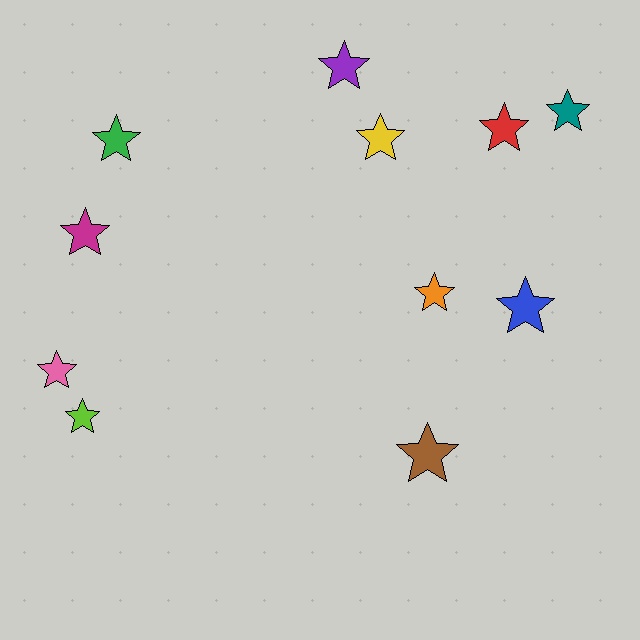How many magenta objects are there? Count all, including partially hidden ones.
There is 1 magenta object.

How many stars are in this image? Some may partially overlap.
There are 11 stars.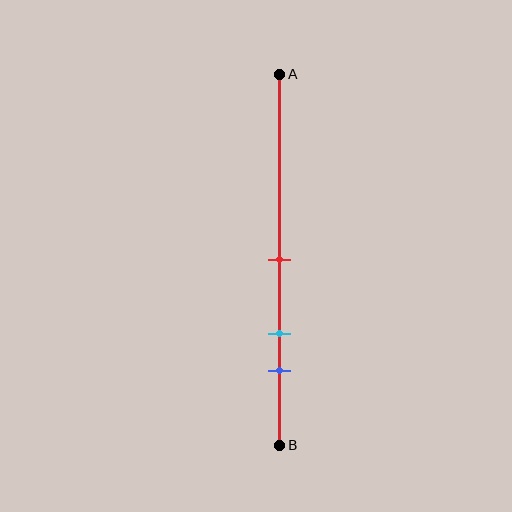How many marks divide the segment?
There are 3 marks dividing the segment.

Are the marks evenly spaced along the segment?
Yes, the marks are approximately evenly spaced.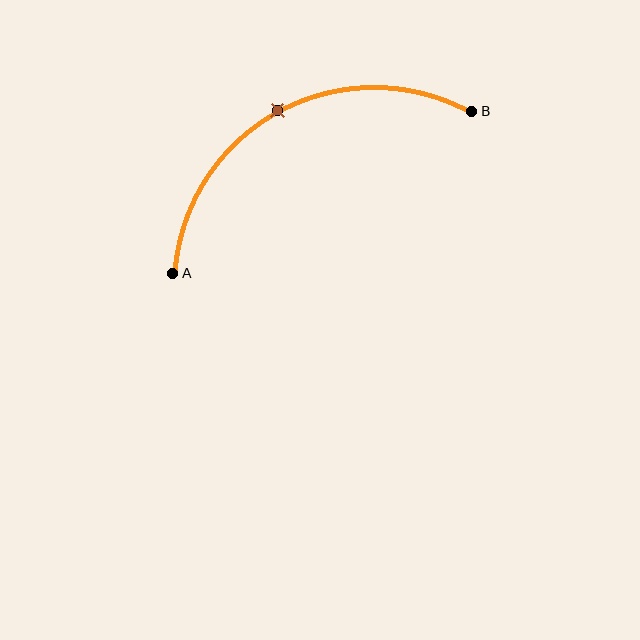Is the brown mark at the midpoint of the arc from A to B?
Yes. The brown mark lies on the arc at equal arc-length from both A and B — it is the arc midpoint.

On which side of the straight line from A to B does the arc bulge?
The arc bulges above the straight line connecting A and B.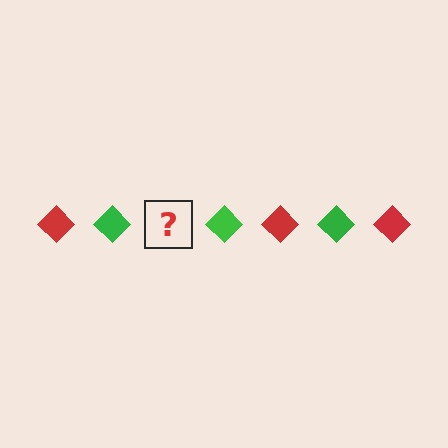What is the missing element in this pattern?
The missing element is a red diamond.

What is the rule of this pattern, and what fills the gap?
The rule is that the pattern cycles through red, green diamonds. The gap should be filled with a red diamond.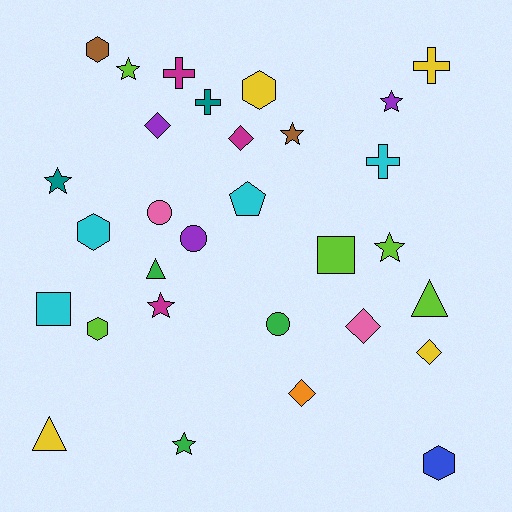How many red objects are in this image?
There are no red objects.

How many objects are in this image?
There are 30 objects.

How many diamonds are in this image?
There are 5 diamonds.